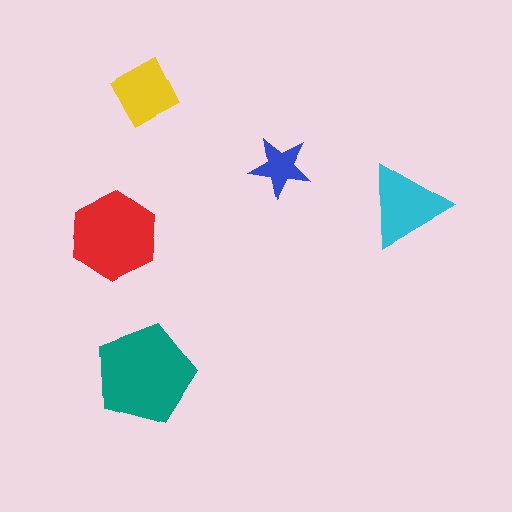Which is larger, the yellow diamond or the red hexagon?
The red hexagon.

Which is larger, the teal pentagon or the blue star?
The teal pentagon.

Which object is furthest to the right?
The cyan triangle is rightmost.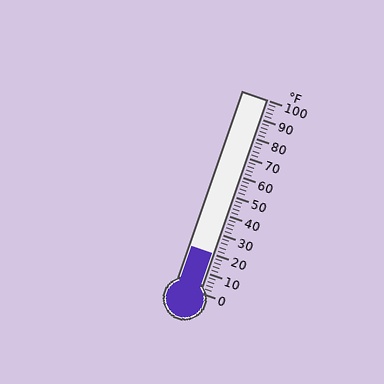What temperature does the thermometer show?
The thermometer shows approximately 20°F.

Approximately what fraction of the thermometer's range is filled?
The thermometer is filled to approximately 20% of its range.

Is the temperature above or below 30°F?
The temperature is below 30°F.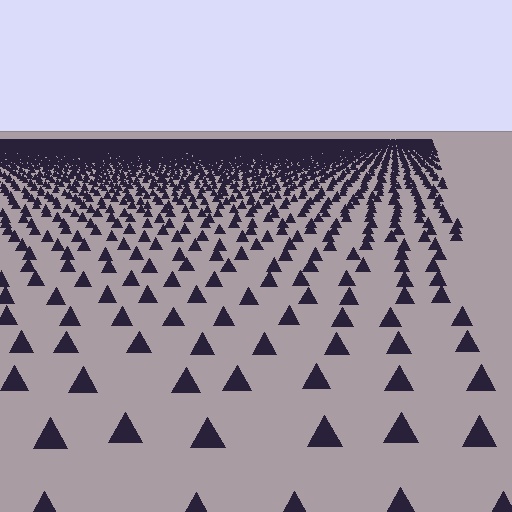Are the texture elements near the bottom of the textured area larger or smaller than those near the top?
Larger. Near the bottom, elements are closer to the viewer and appear at a bigger on-screen size.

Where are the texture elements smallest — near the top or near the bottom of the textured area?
Near the top.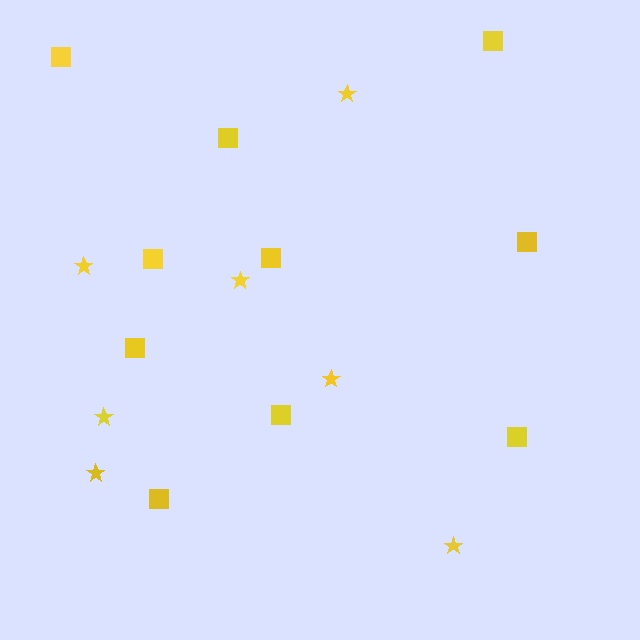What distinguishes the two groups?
There are 2 groups: one group of stars (7) and one group of squares (10).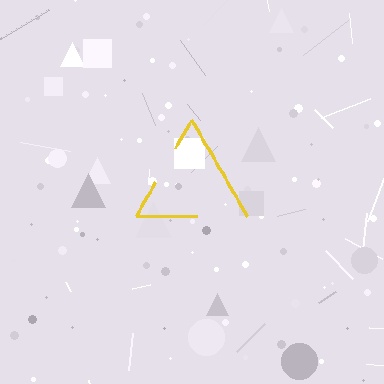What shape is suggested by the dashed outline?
The dashed outline suggests a triangle.